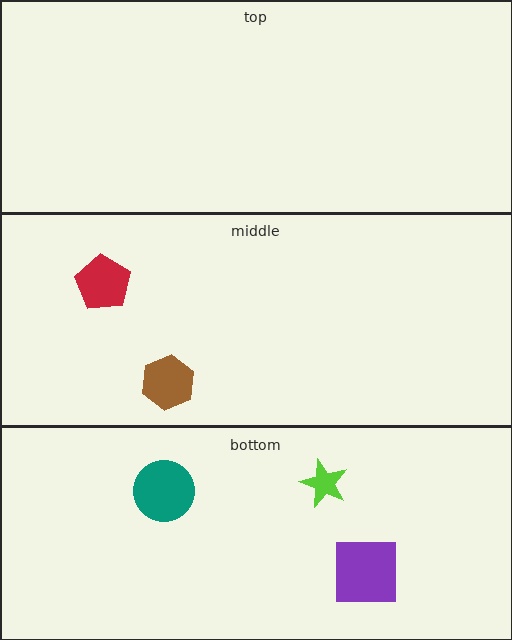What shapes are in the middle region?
The red pentagon, the brown hexagon.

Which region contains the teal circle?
The bottom region.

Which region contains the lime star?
The bottom region.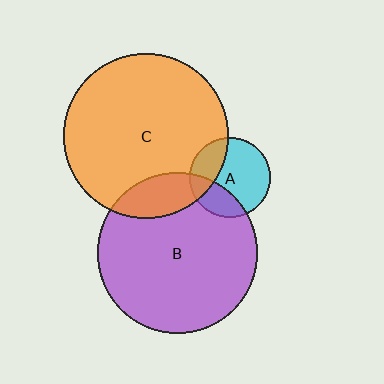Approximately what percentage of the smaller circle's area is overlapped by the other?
Approximately 15%.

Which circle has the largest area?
Circle C (orange).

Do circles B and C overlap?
Yes.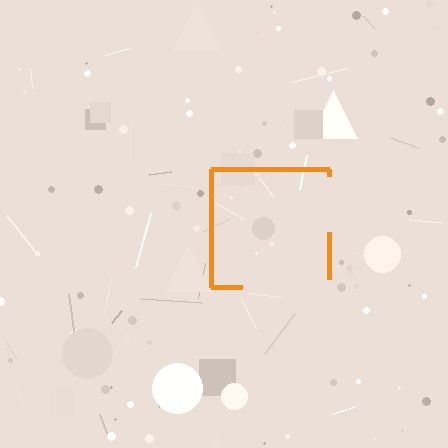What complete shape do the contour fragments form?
The contour fragments form a square.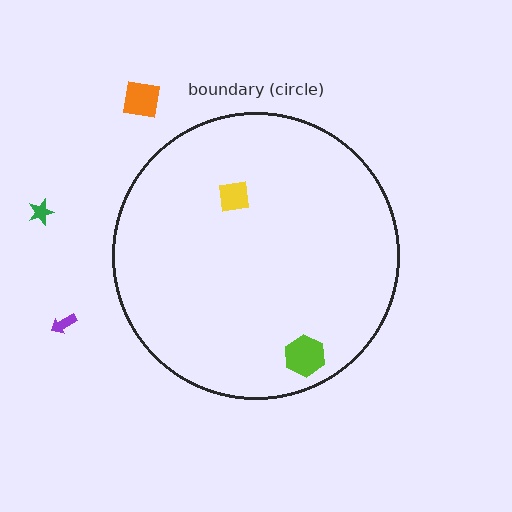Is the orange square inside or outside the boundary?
Outside.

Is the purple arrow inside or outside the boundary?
Outside.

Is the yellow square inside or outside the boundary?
Inside.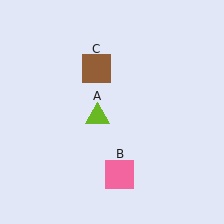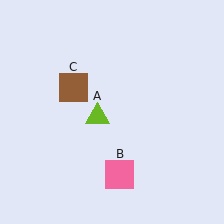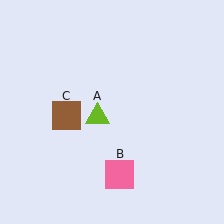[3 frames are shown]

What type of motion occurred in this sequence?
The brown square (object C) rotated counterclockwise around the center of the scene.